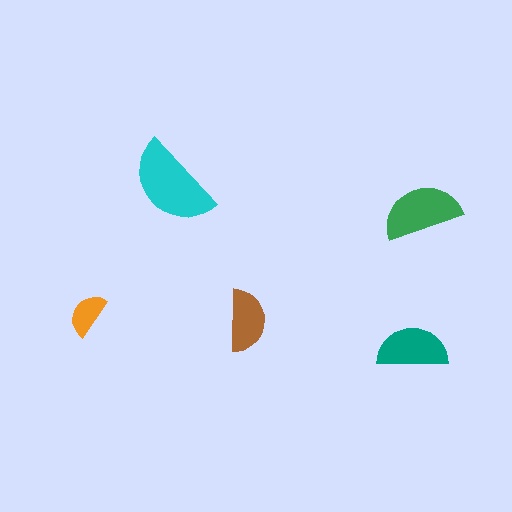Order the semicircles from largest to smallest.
the cyan one, the green one, the teal one, the brown one, the orange one.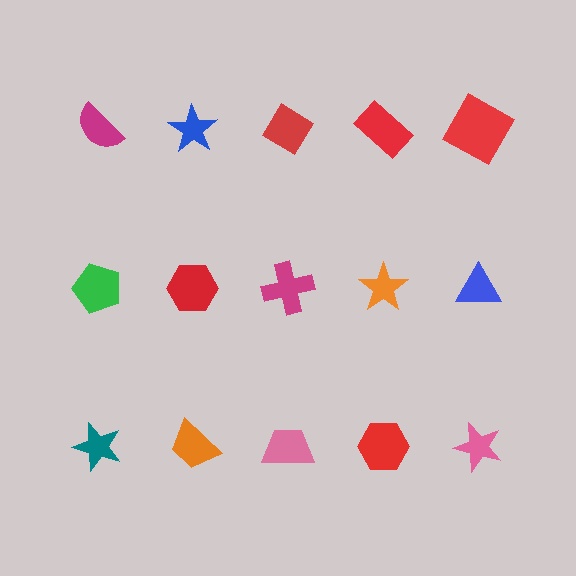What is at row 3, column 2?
An orange trapezoid.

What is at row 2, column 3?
A magenta cross.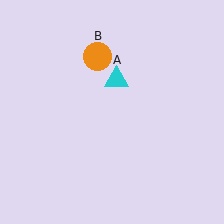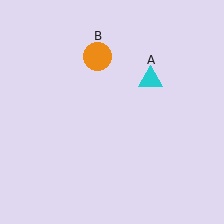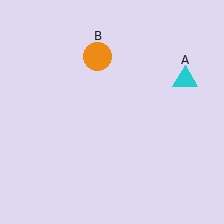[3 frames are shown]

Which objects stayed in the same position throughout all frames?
Orange circle (object B) remained stationary.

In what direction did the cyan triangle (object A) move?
The cyan triangle (object A) moved right.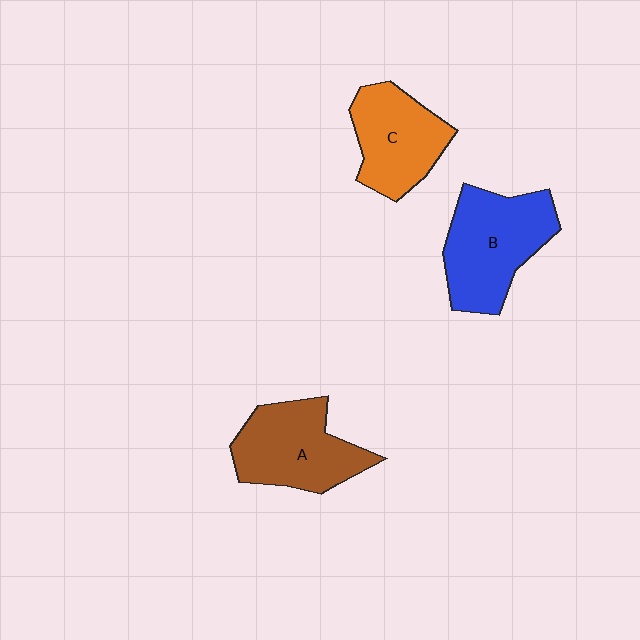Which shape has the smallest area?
Shape C (orange).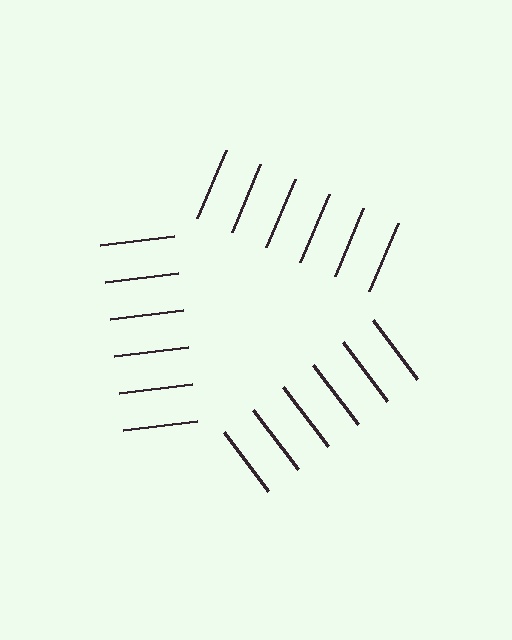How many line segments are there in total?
18 — 6 along each of the 3 edges.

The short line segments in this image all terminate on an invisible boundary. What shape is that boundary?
An illusory triangle — the line segments terminate on its edges but no continuous stroke is drawn.